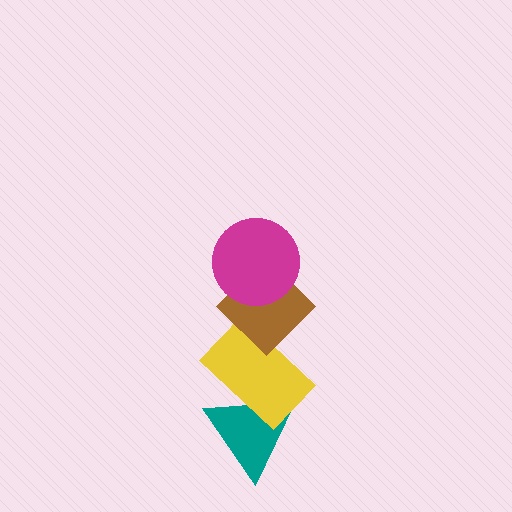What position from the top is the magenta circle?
The magenta circle is 1st from the top.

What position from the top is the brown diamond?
The brown diamond is 2nd from the top.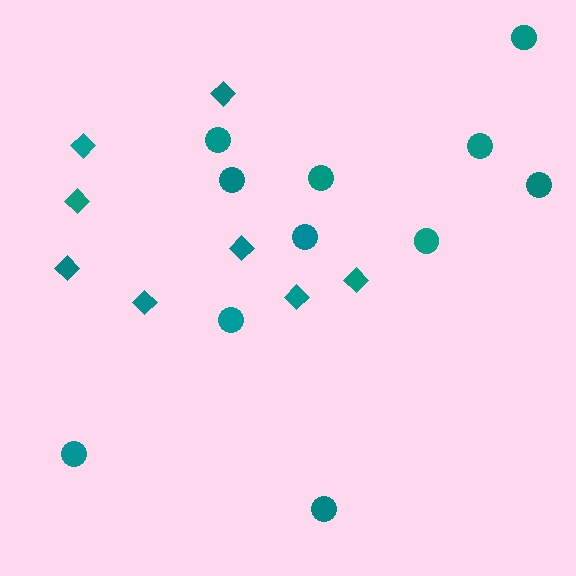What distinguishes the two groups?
There are 2 groups: one group of diamonds (8) and one group of circles (11).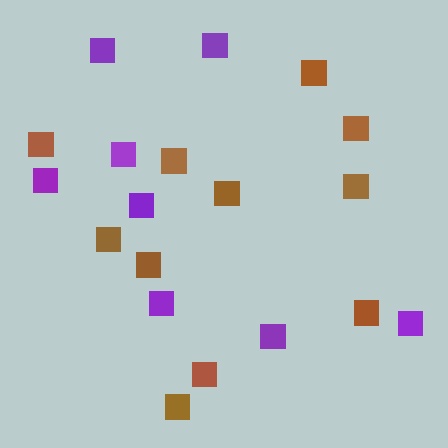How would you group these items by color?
There are 2 groups: one group of brown squares (11) and one group of purple squares (8).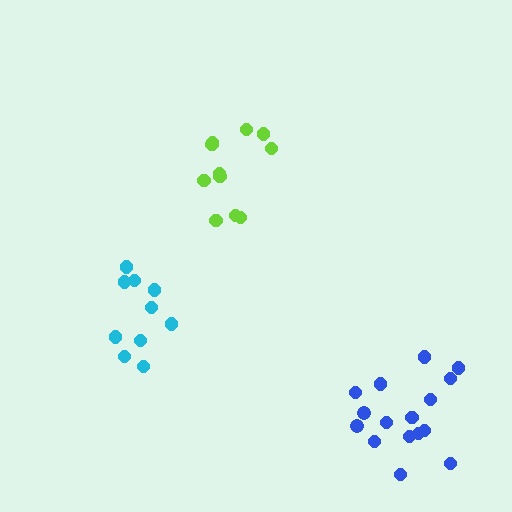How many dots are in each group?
Group 1: 11 dots, Group 2: 10 dots, Group 3: 16 dots (37 total).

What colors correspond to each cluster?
The clusters are colored: lime, cyan, blue.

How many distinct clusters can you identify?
There are 3 distinct clusters.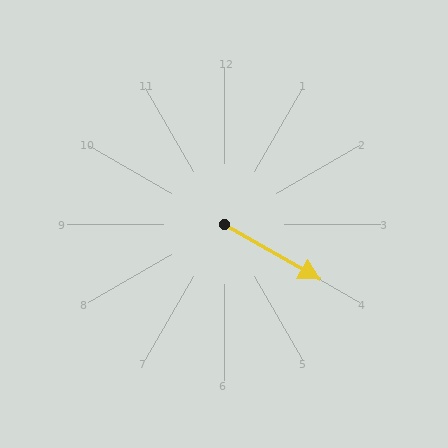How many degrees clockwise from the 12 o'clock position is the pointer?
Approximately 120 degrees.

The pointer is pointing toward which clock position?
Roughly 4 o'clock.